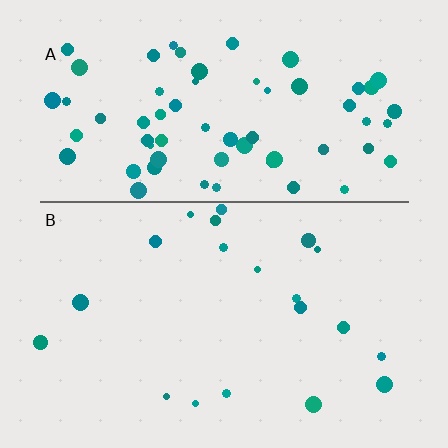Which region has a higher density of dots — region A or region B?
A (the top).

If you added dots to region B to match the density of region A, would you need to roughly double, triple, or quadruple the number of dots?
Approximately triple.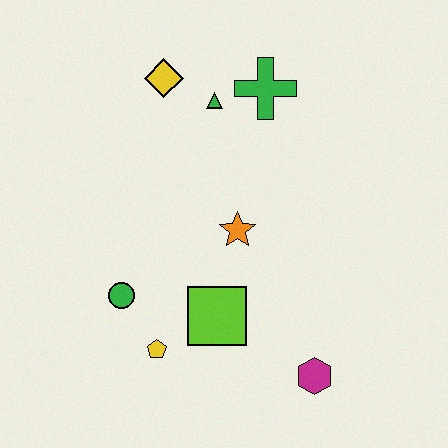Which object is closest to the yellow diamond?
The green triangle is closest to the yellow diamond.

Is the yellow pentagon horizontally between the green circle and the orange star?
Yes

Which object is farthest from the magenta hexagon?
The yellow diamond is farthest from the magenta hexagon.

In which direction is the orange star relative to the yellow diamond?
The orange star is below the yellow diamond.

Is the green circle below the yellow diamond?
Yes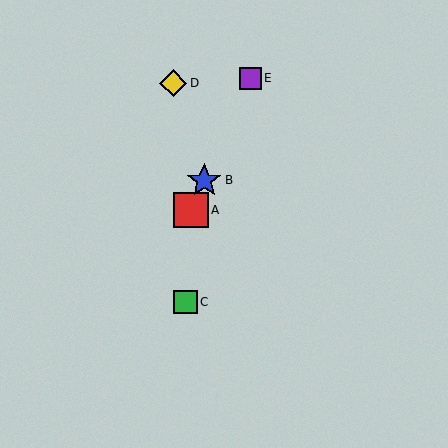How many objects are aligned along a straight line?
3 objects (A, B, E) are aligned along a straight line.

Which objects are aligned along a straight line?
Objects A, B, E are aligned along a straight line.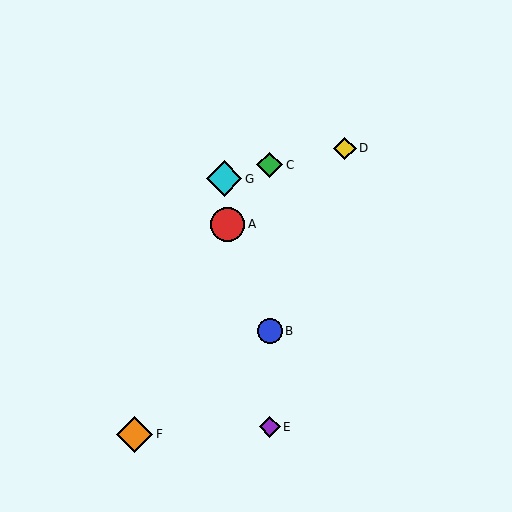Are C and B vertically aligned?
Yes, both are at x≈270.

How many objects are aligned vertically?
3 objects (B, C, E) are aligned vertically.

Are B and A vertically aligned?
No, B is at x≈270 and A is at x≈228.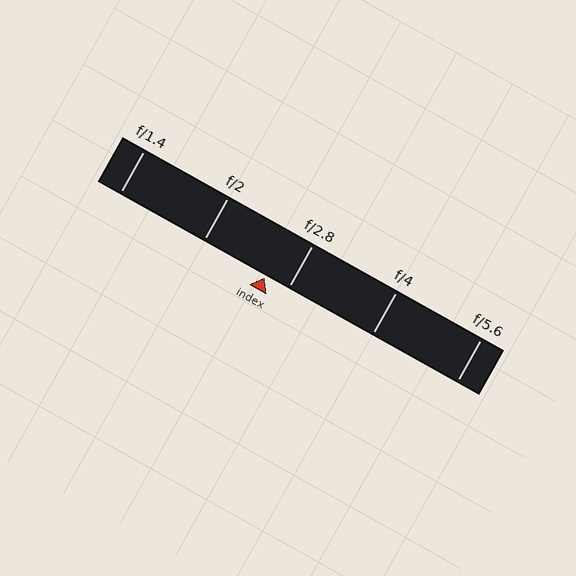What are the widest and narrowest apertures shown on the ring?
The widest aperture shown is f/1.4 and the narrowest is f/5.6.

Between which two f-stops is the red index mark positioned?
The index mark is between f/2 and f/2.8.